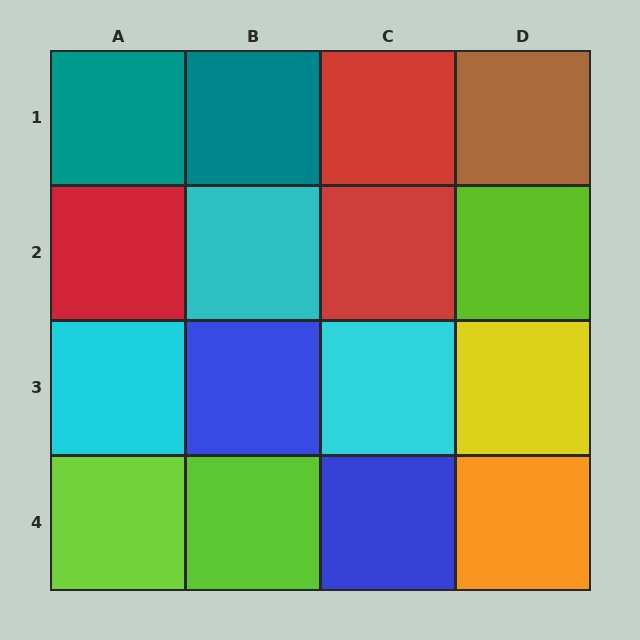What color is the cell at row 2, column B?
Cyan.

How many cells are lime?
3 cells are lime.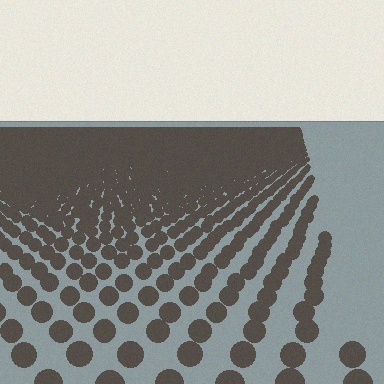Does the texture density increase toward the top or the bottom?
Density increases toward the top.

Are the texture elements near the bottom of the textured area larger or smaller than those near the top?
Larger. Near the bottom, elements are closer to the viewer and appear at a bigger on-screen size.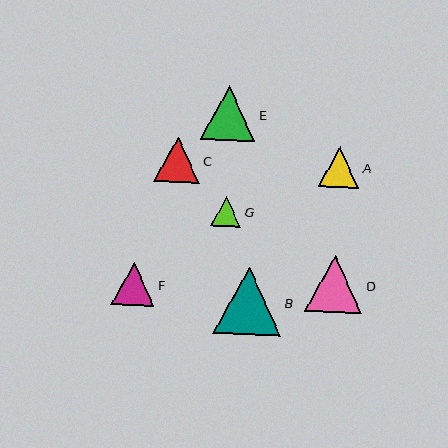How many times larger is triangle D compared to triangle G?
Triangle D is approximately 1.9 times the size of triangle G.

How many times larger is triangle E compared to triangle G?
Triangle E is approximately 1.8 times the size of triangle G.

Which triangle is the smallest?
Triangle G is the smallest with a size of approximately 30 pixels.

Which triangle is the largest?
Triangle B is the largest with a size of approximately 67 pixels.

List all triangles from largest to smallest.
From largest to smallest: B, D, E, C, F, A, G.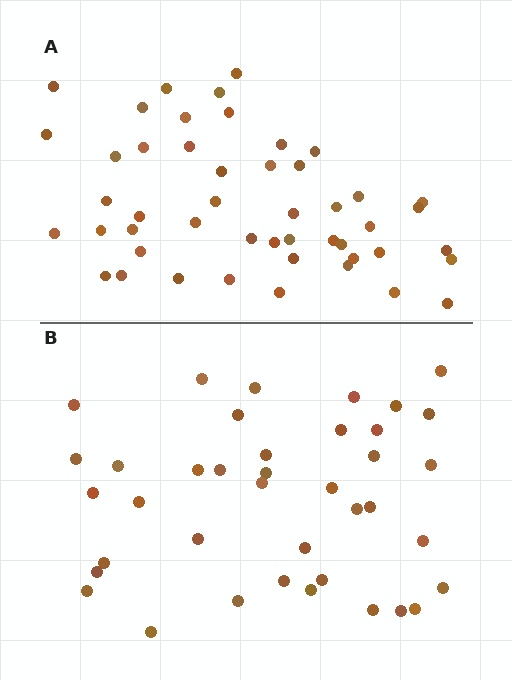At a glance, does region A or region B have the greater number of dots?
Region A (the top region) has more dots.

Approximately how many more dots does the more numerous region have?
Region A has roughly 8 or so more dots than region B.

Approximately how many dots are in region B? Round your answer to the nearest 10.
About 40 dots. (The exact count is 39, which rounds to 40.)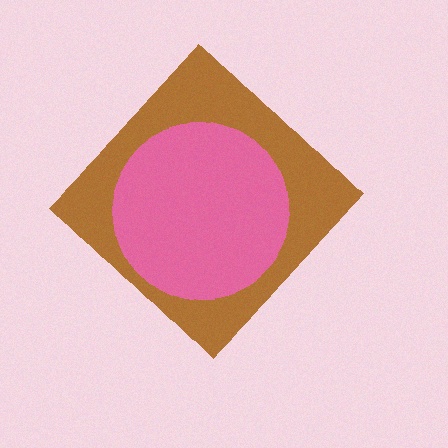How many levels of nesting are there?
2.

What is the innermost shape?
The pink circle.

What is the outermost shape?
The brown diamond.